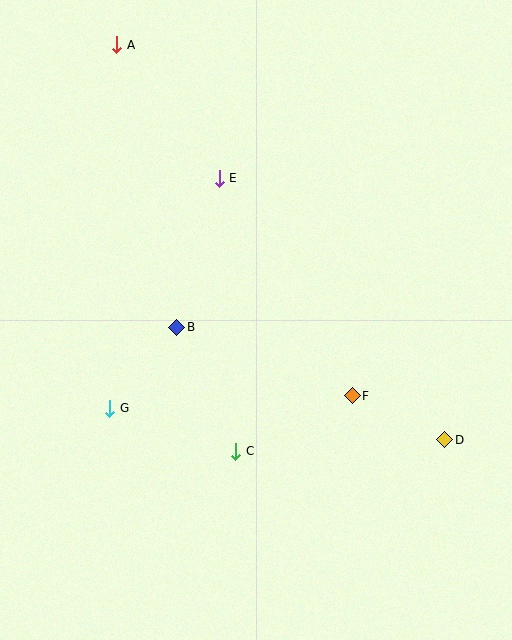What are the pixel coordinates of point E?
Point E is at (219, 178).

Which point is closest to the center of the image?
Point B at (177, 327) is closest to the center.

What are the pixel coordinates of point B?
Point B is at (177, 327).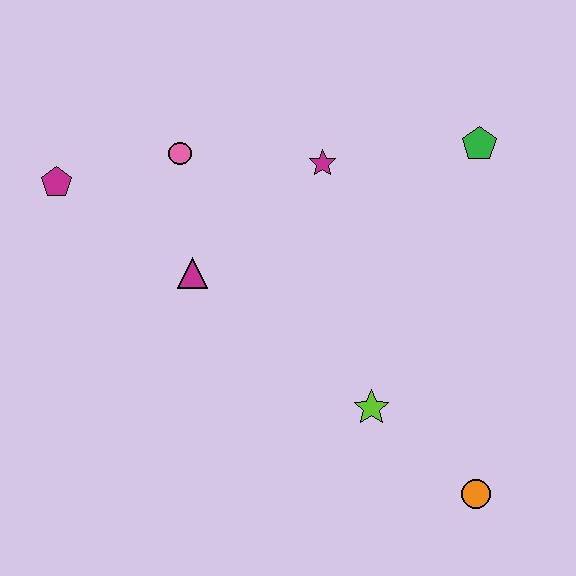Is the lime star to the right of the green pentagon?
No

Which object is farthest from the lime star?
The magenta pentagon is farthest from the lime star.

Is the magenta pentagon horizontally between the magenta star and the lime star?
No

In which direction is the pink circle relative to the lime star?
The pink circle is above the lime star.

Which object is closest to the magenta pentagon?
The pink circle is closest to the magenta pentagon.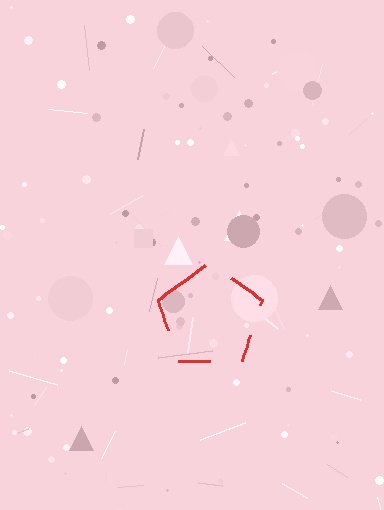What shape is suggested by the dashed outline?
The dashed outline suggests a pentagon.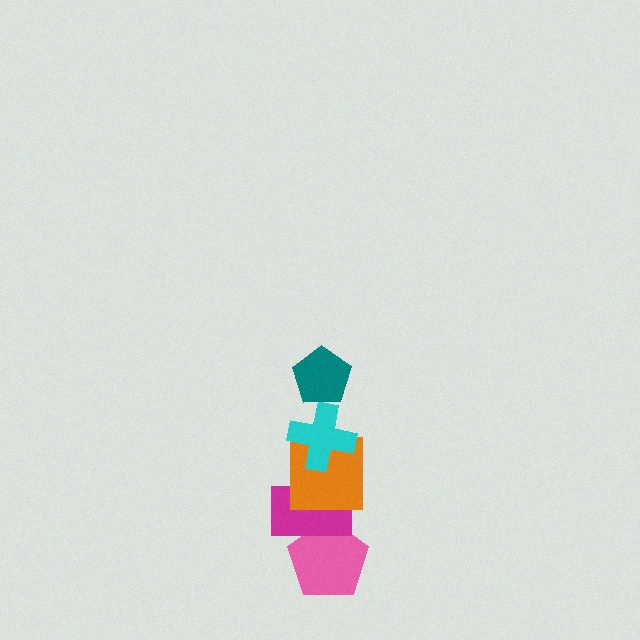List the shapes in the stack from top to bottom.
From top to bottom: the teal pentagon, the cyan cross, the orange square, the magenta rectangle, the pink pentagon.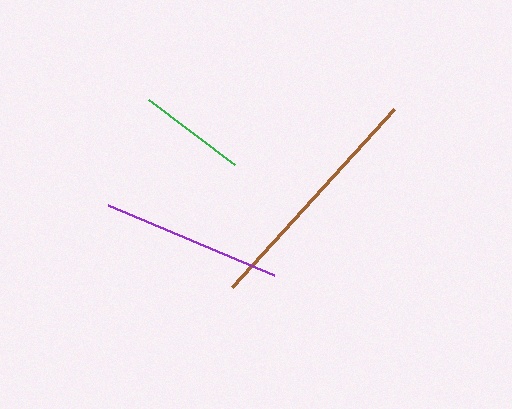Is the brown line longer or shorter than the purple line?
The brown line is longer than the purple line.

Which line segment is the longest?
The brown line is the longest at approximately 241 pixels.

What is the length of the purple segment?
The purple segment is approximately 179 pixels long.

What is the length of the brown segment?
The brown segment is approximately 241 pixels long.